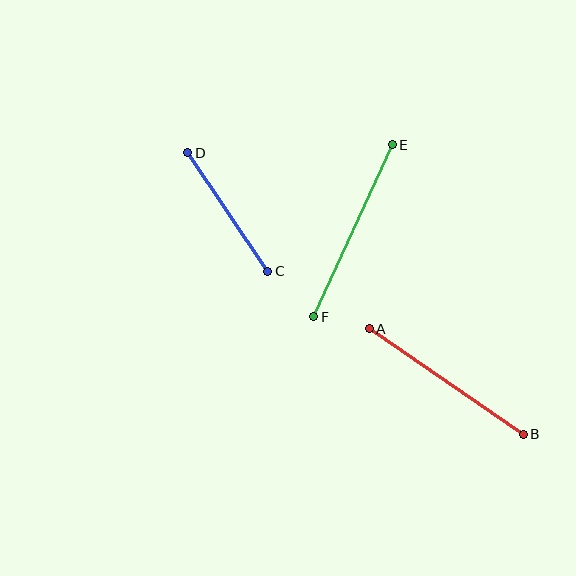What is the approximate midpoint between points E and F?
The midpoint is at approximately (353, 231) pixels.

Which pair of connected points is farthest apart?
Points E and F are farthest apart.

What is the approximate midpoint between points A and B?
The midpoint is at approximately (446, 382) pixels.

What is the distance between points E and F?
The distance is approximately 189 pixels.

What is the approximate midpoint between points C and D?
The midpoint is at approximately (228, 212) pixels.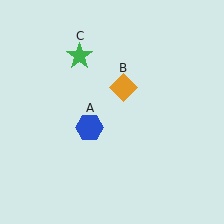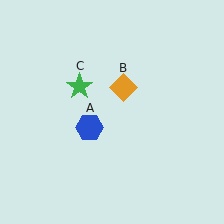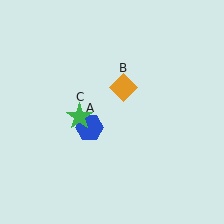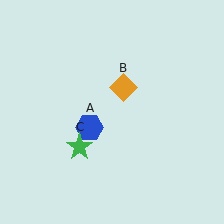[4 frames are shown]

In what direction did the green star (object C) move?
The green star (object C) moved down.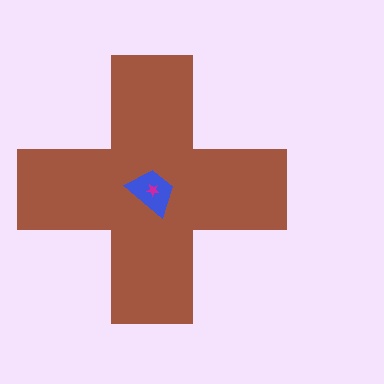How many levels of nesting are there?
3.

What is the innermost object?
The magenta star.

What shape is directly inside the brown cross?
The blue trapezoid.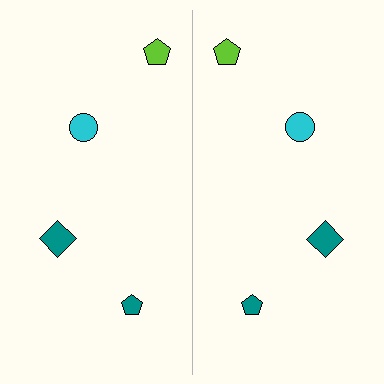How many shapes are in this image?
There are 8 shapes in this image.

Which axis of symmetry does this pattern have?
The pattern has a vertical axis of symmetry running through the center of the image.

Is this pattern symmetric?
Yes, this pattern has bilateral (reflection) symmetry.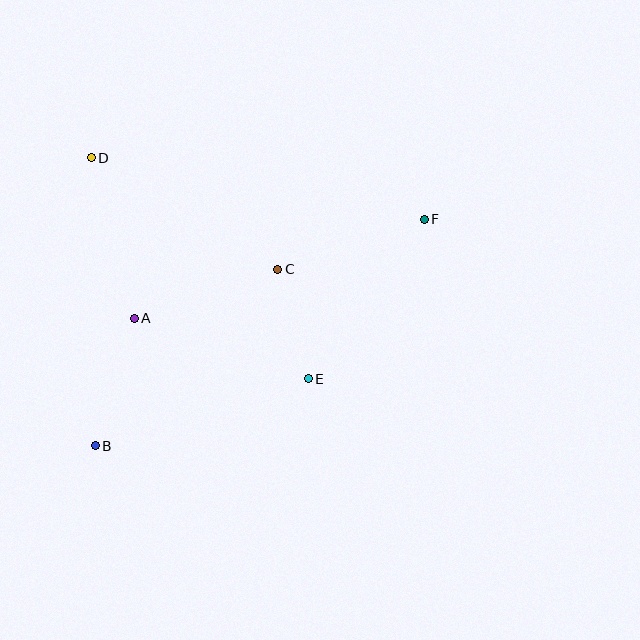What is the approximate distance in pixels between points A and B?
The distance between A and B is approximately 134 pixels.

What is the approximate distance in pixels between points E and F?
The distance between E and F is approximately 197 pixels.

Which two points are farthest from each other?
Points B and F are farthest from each other.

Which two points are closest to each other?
Points C and E are closest to each other.